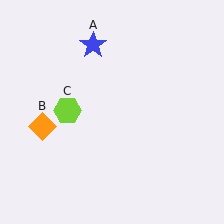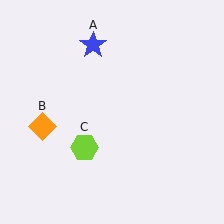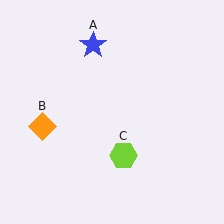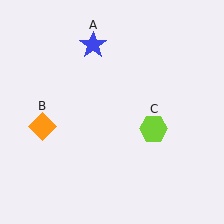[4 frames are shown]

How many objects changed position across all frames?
1 object changed position: lime hexagon (object C).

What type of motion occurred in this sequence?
The lime hexagon (object C) rotated counterclockwise around the center of the scene.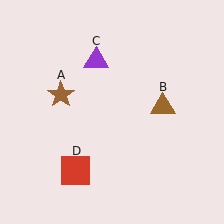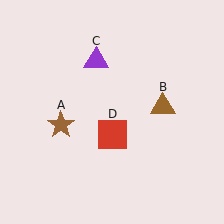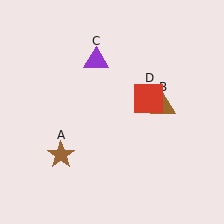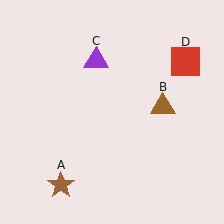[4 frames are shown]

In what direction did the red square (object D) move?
The red square (object D) moved up and to the right.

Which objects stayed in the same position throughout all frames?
Brown triangle (object B) and purple triangle (object C) remained stationary.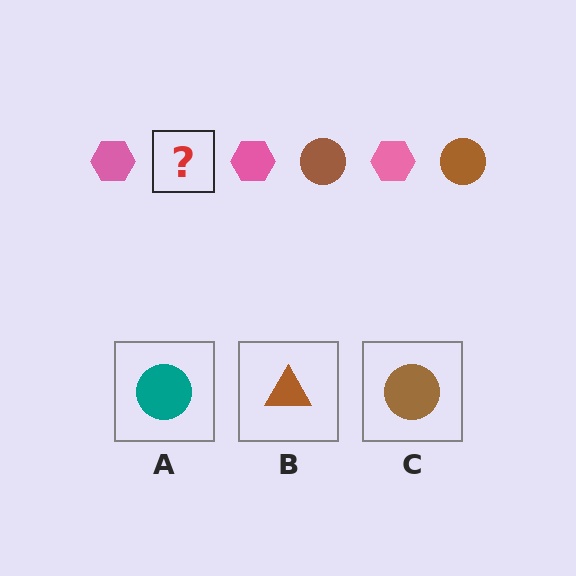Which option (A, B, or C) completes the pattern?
C.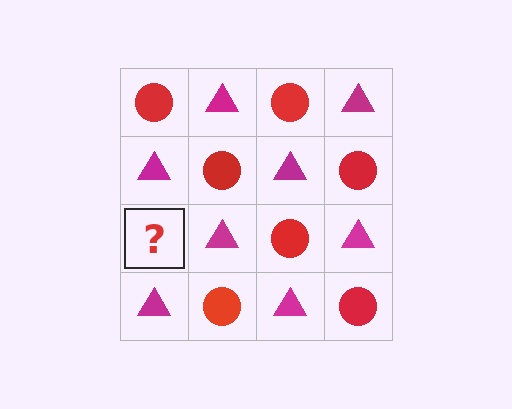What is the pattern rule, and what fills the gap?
The rule is that it alternates red circle and magenta triangle in a checkerboard pattern. The gap should be filled with a red circle.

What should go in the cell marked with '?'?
The missing cell should contain a red circle.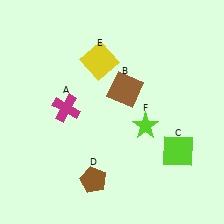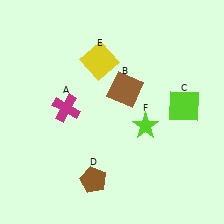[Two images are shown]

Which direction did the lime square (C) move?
The lime square (C) moved up.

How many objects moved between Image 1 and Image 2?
1 object moved between the two images.